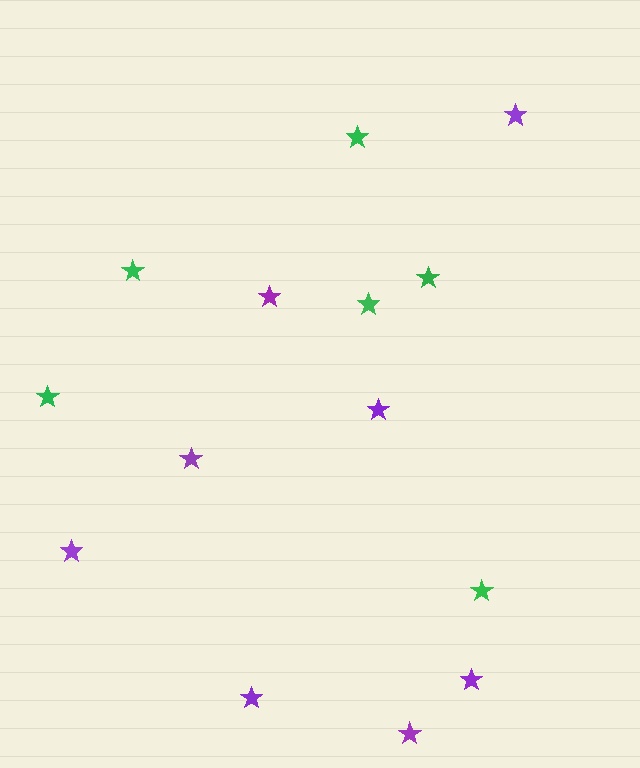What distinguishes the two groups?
There are 2 groups: one group of purple stars (8) and one group of green stars (6).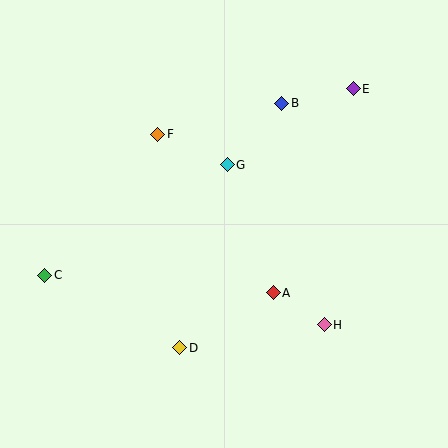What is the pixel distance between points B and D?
The distance between B and D is 265 pixels.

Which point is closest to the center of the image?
Point G at (227, 165) is closest to the center.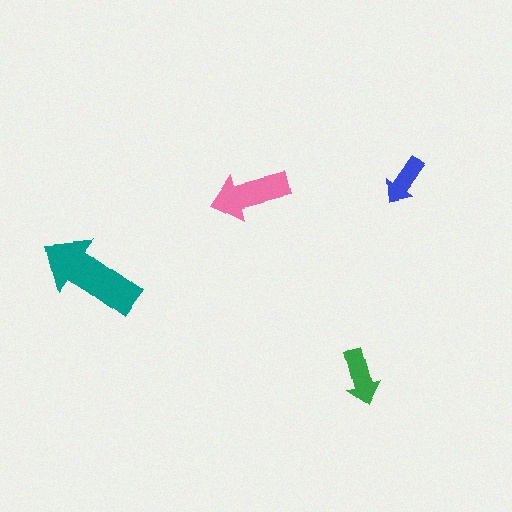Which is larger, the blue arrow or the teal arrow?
The teal one.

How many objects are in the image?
There are 4 objects in the image.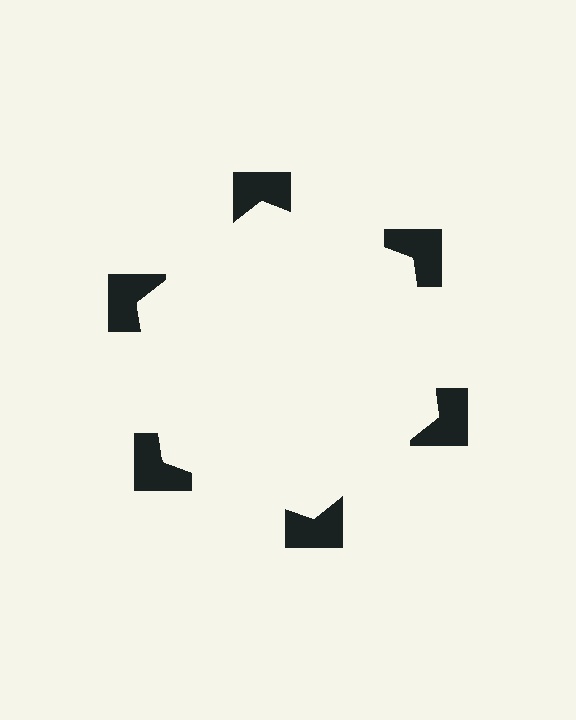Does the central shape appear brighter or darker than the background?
It typically appears slightly brighter than the background, even though no actual brightness change is drawn.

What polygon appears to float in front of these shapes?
An illusory hexagon — its edges are inferred from the aligned wedge cuts in the notched squares, not physically drawn.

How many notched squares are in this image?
There are 6 — one at each vertex of the illusory hexagon.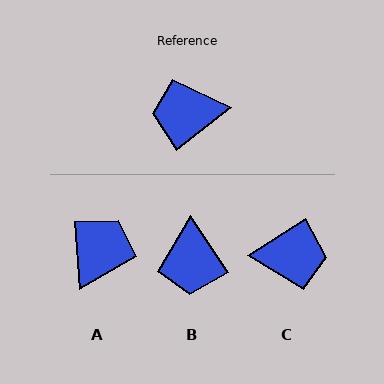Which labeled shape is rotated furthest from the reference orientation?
C, about 174 degrees away.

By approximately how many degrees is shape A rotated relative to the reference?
Approximately 123 degrees clockwise.